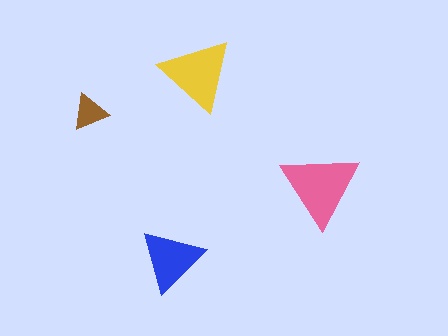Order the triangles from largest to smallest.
the pink one, the yellow one, the blue one, the brown one.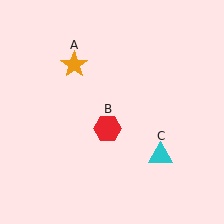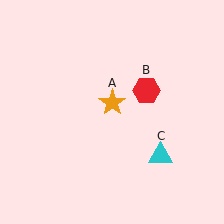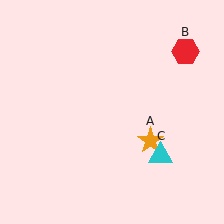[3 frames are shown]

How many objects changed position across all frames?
2 objects changed position: orange star (object A), red hexagon (object B).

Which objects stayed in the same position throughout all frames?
Cyan triangle (object C) remained stationary.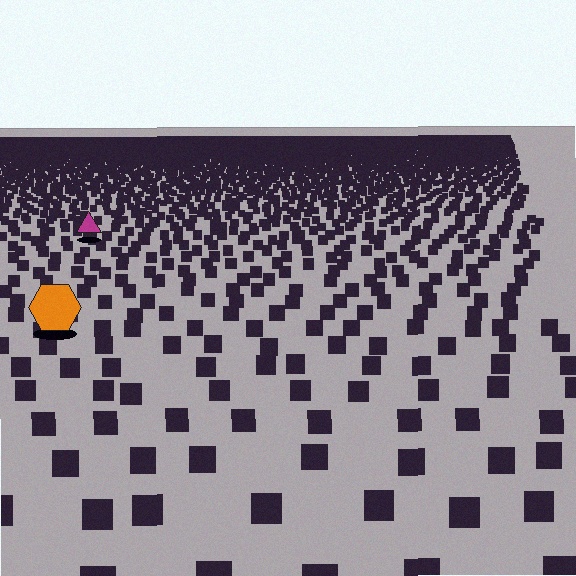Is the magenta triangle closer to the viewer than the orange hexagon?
No. The orange hexagon is closer — you can tell from the texture gradient: the ground texture is coarser near it.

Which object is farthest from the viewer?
The magenta triangle is farthest from the viewer. It appears smaller and the ground texture around it is denser.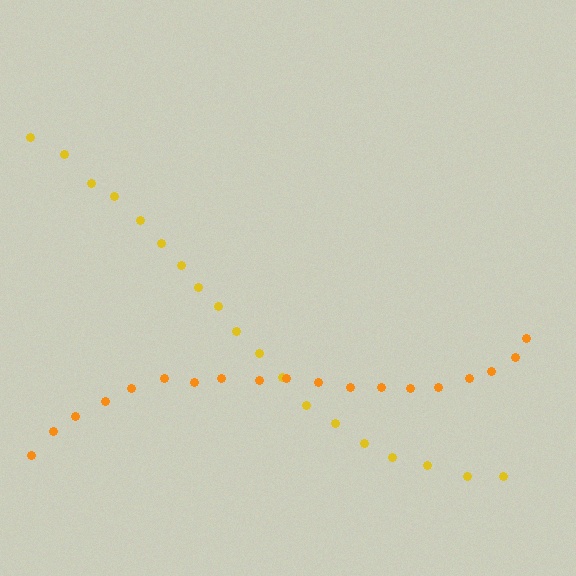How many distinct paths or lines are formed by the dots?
There are 2 distinct paths.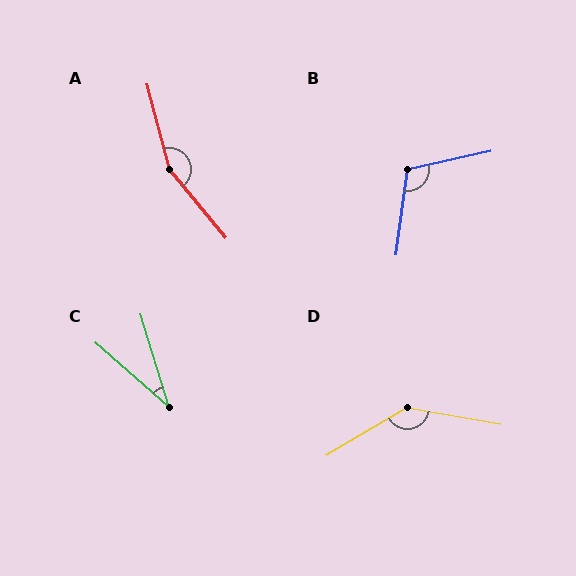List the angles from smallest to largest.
C (32°), B (110°), D (139°), A (155°).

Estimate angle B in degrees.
Approximately 110 degrees.